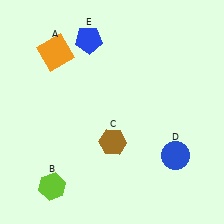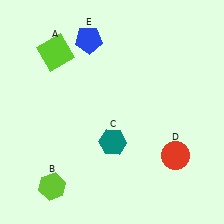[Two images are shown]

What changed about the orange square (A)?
In Image 1, A is orange. In Image 2, it changed to lime.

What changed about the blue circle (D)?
In Image 1, D is blue. In Image 2, it changed to red.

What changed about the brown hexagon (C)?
In Image 1, C is brown. In Image 2, it changed to teal.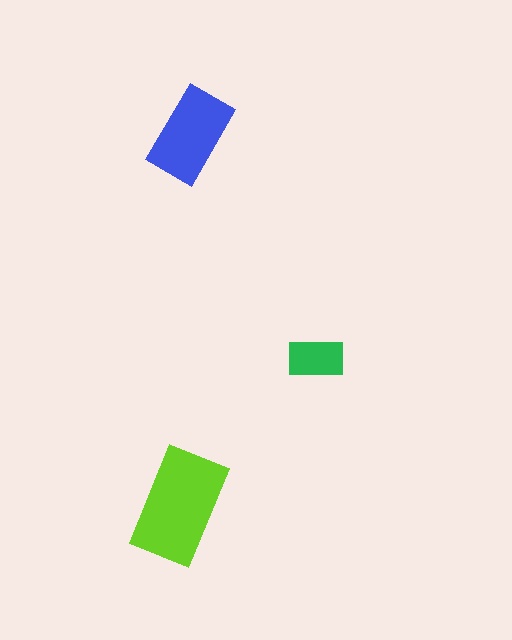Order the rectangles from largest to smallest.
the lime one, the blue one, the green one.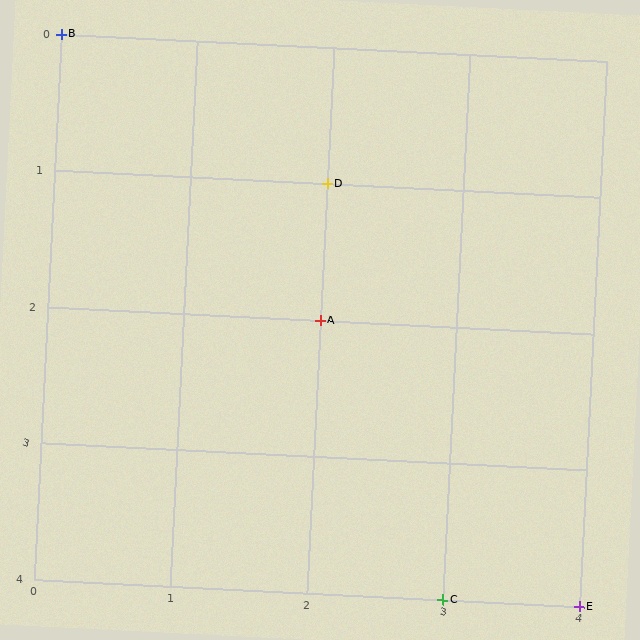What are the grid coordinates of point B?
Point B is at grid coordinates (0, 0).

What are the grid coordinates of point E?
Point E is at grid coordinates (4, 4).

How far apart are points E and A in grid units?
Points E and A are 2 columns and 2 rows apart (about 2.8 grid units diagonally).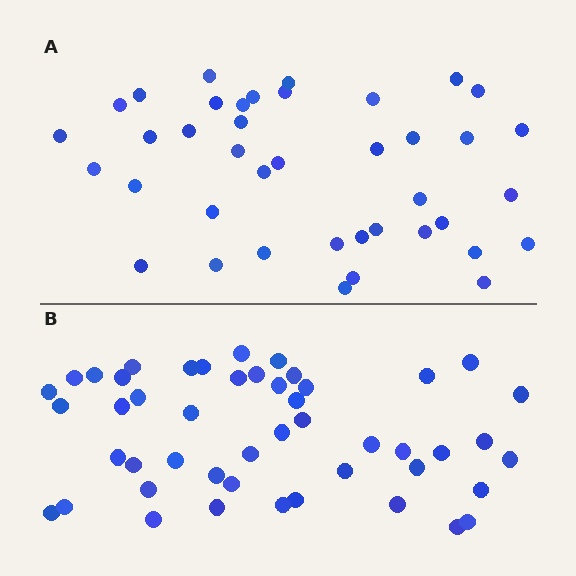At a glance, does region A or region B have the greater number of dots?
Region B (the bottom region) has more dots.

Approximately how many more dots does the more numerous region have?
Region B has roughly 8 or so more dots than region A.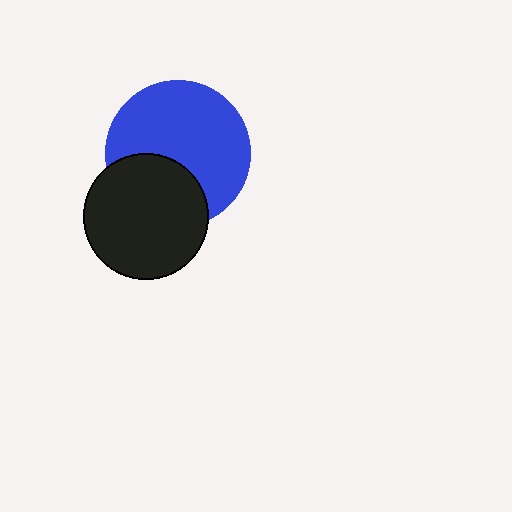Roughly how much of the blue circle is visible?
Most of it is visible (roughly 68%).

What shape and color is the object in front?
The object in front is a black circle.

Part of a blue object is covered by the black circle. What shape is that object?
It is a circle.